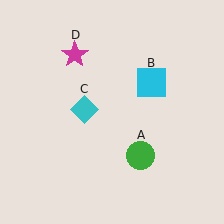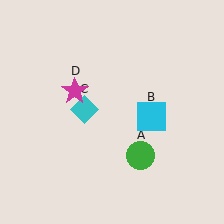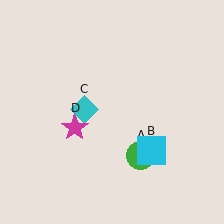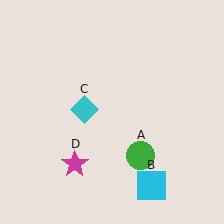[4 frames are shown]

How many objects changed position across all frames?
2 objects changed position: cyan square (object B), magenta star (object D).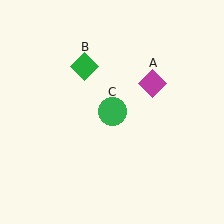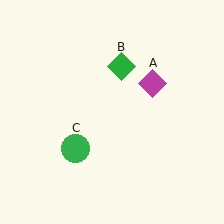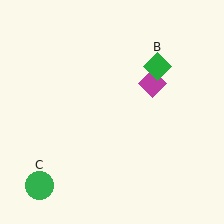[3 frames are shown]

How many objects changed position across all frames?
2 objects changed position: green diamond (object B), green circle (object C).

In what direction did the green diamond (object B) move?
The green diamond (object B) moved right.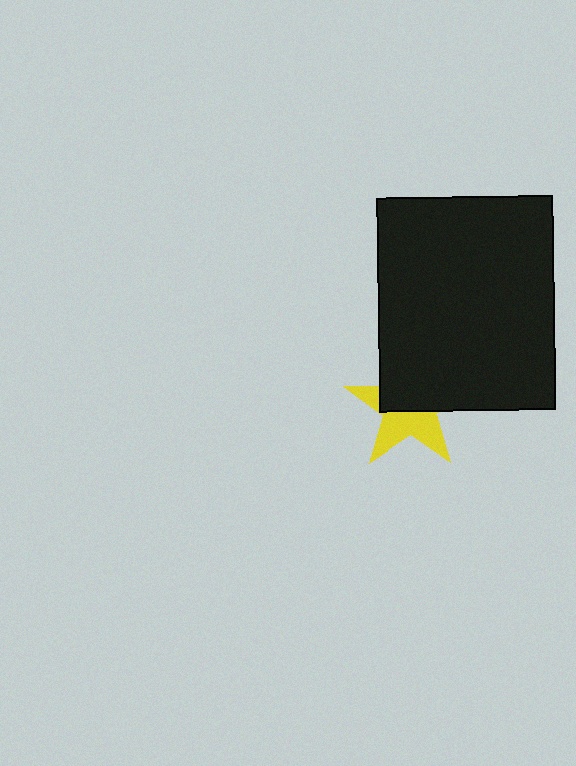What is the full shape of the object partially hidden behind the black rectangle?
The partially hidden object is a yellow star.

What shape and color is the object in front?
The object in front is a black rectangle.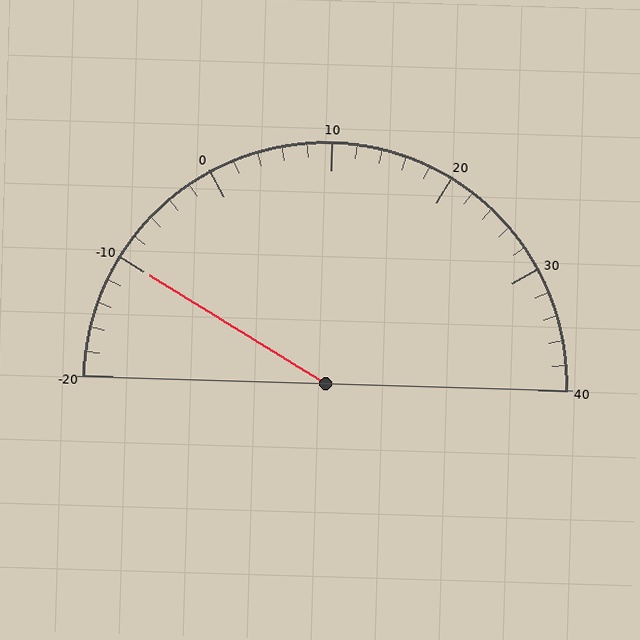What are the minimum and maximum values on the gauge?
The gauge ranges from -20 to 40.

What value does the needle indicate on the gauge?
The needle indicates approximately -10.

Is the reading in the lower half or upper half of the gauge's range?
The reading is in the lower half of the range (-20 to 40).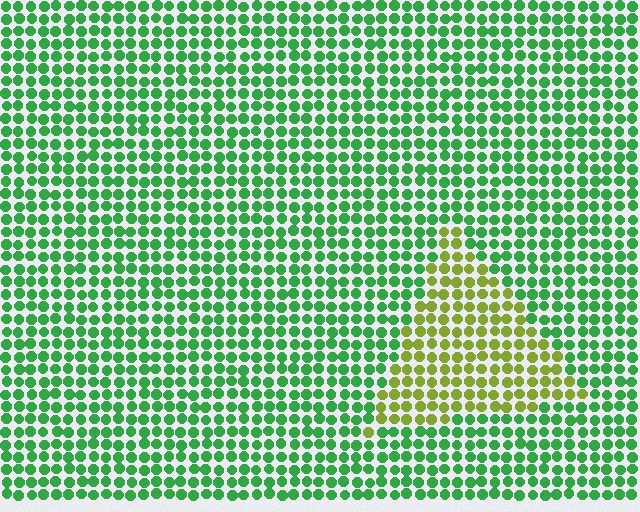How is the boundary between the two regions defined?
The boundary is defined purely by a slight shift in hue (about 52 degrees). Spacing, size, and orientation are identical on both sides.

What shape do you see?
I see a triangle.